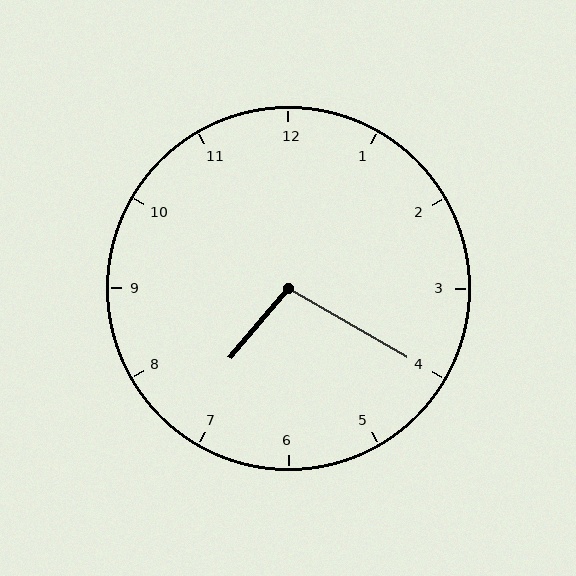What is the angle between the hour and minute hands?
Approximately 100 degrees.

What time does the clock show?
7:20.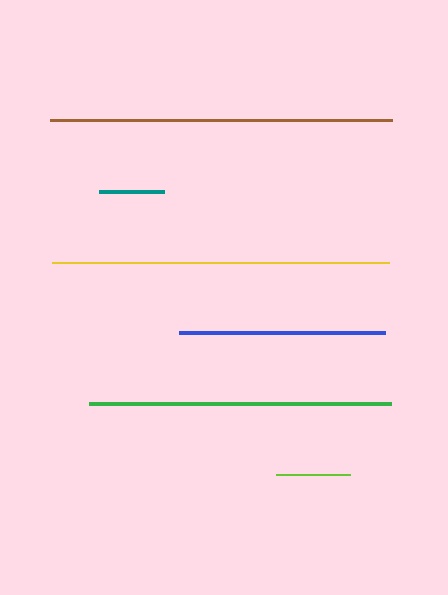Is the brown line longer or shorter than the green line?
The brown line is longer than the green line.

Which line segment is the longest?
The brown line is the longest at approximately 342 pixels.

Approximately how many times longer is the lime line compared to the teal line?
The lime line is approximately 1.1 times the length of the teal line.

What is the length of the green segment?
The green segment is approximately 302 pixels long.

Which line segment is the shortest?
The teal line is the shortest at approximately 65 pixels.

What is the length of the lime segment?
The lime segment is approximately 74 pixels long.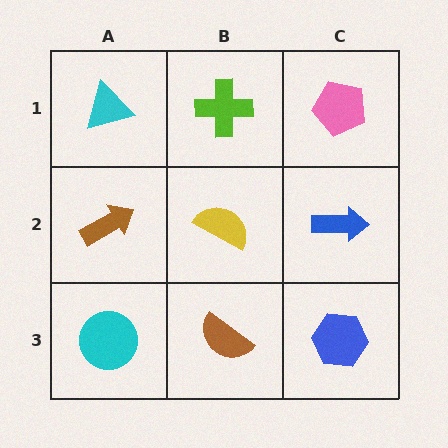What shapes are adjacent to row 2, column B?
A lime cross (row 1, column B), a brown semicircle (row 3, column B), a brown arrow (row 2, column A), a blue arrow (row 2, column C).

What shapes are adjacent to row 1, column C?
A blue arrow (row 2, column C), a lime cross (row 1, column B).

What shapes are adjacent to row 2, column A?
A cyan triangle (row 1, column A), a cyan circle (row 3, column A), a yellow semicircle (row 2, column B).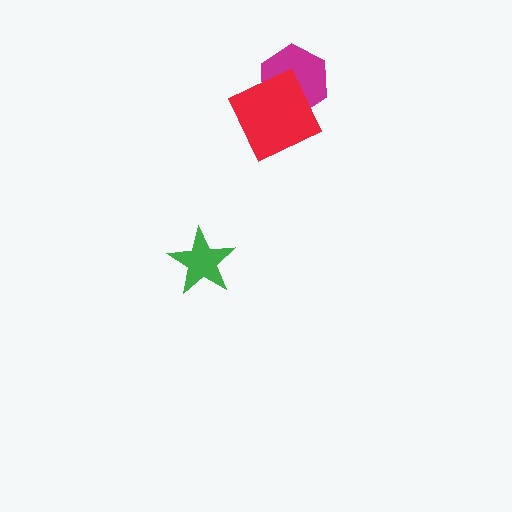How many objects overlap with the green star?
0 objects overlap with the green star.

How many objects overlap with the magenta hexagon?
1 object overlaps with the magenta hexagon.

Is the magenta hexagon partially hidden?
Yes, it is partially covered by another shape.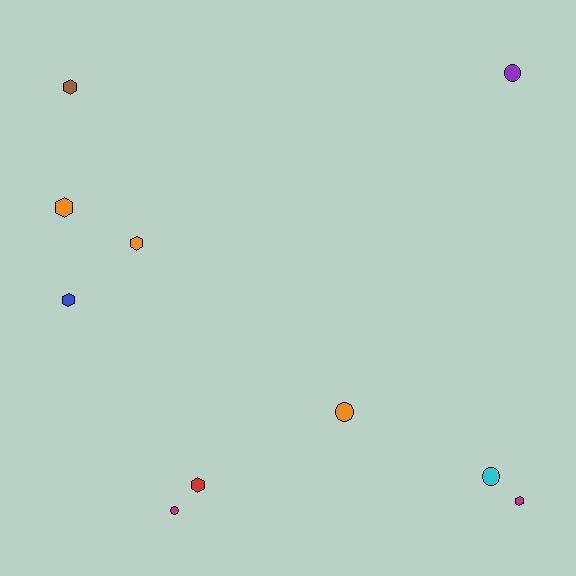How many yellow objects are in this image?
There are no yellow objects.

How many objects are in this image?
There are 10 objects.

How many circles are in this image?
There are 4 circles.